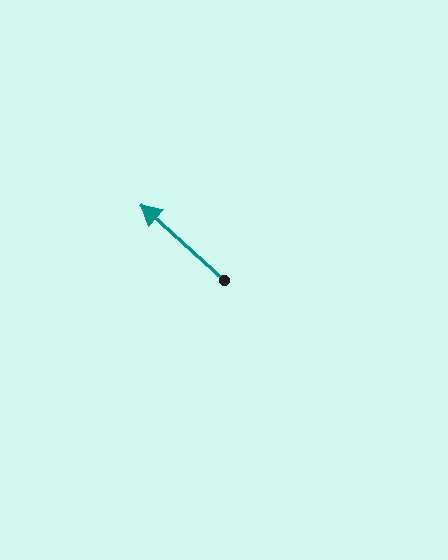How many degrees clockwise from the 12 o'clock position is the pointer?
Approximately 312 degrees.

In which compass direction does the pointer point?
Northwest.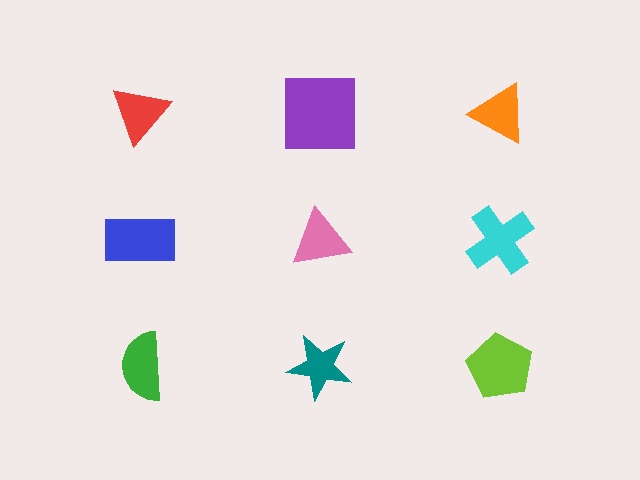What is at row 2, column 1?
A blue rectangle.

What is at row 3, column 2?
A teal star.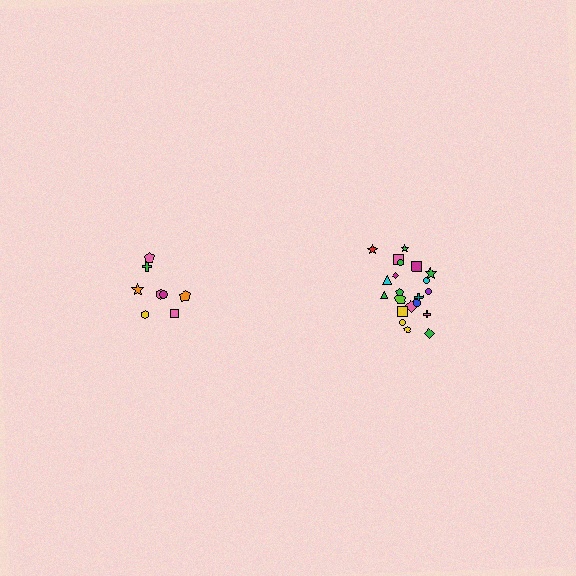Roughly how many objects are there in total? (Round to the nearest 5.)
Roughly 30 objects in total.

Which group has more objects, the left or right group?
The right group.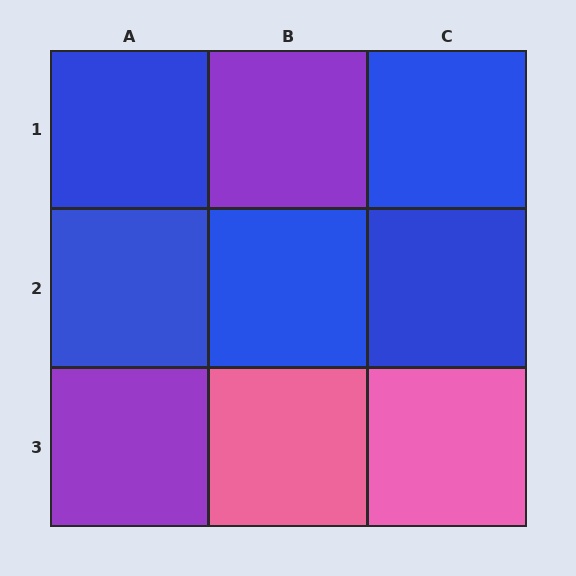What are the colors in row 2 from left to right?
Blue, blue, blue.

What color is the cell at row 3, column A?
Purple.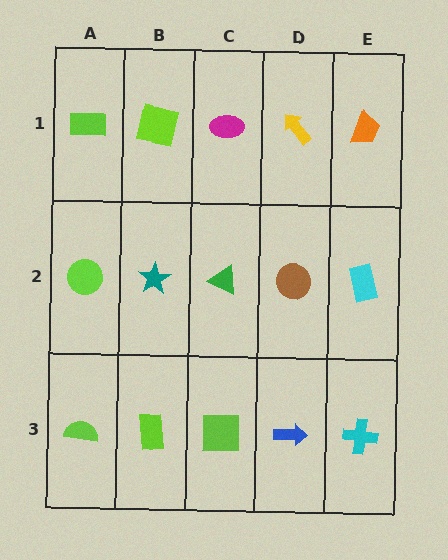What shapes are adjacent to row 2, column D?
A yellow arrow (row 1, column D), a blue arrow (row 3, column D), a green triangle (row 2, column C), a cyan rectangle (row 2, column E).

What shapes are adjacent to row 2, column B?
A lime square (row 1, column B), a lime rectangle (row 3, column B), a lime circle (row 2, column A), a green triangle (row 2, column C).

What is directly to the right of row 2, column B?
A green triangle.